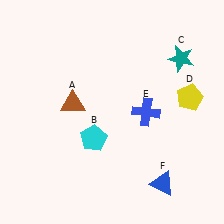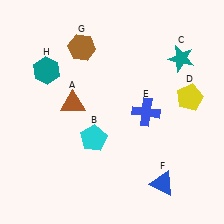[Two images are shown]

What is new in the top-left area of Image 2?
A teal hexagon (H) was added in the top-left area of Image 2.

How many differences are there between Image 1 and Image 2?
There are 2 differences between the two images.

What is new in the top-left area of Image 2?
A brown hexagon (G) was added in the top-left area of Image 2.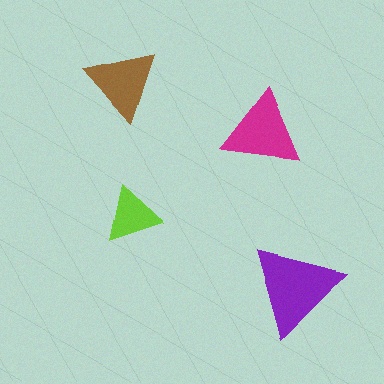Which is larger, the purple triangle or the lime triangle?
The purple one.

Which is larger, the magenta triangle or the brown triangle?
The magenta one.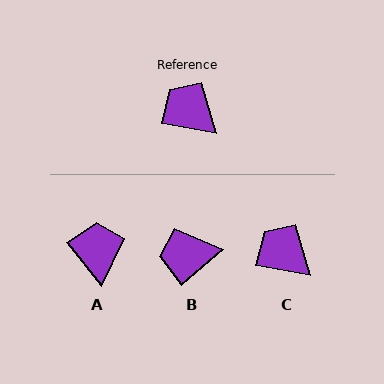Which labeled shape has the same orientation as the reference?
C.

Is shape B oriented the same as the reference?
No, it is off by about 50 degrees.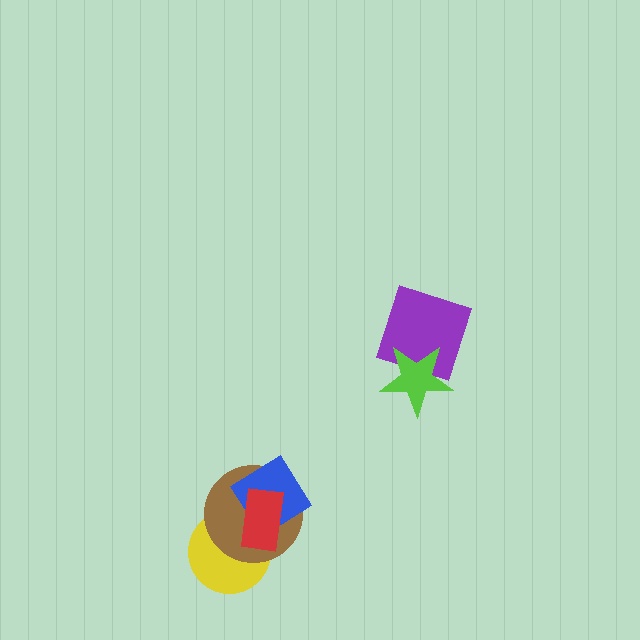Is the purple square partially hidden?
Yes, it is partially covered by another shape.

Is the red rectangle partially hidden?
No, no other shape covers it.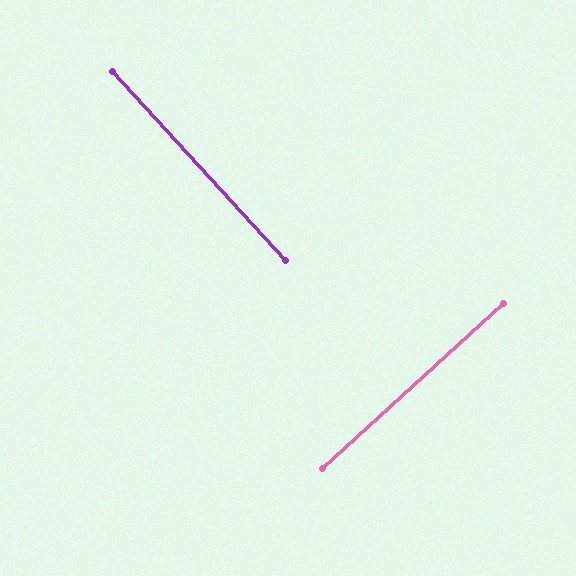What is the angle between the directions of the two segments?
Approximately 90 degrees.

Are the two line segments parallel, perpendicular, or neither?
Perpendicular — they meet at approximately 90°.